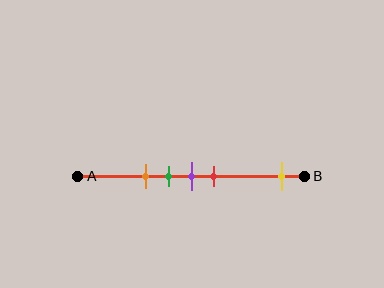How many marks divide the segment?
There are 5 marks dividing the segment.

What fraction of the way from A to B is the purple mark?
The purple mark is approximately 50% (0.5) of the way from A to B.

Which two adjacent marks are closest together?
The green and purple marks are the closest adjacent pair.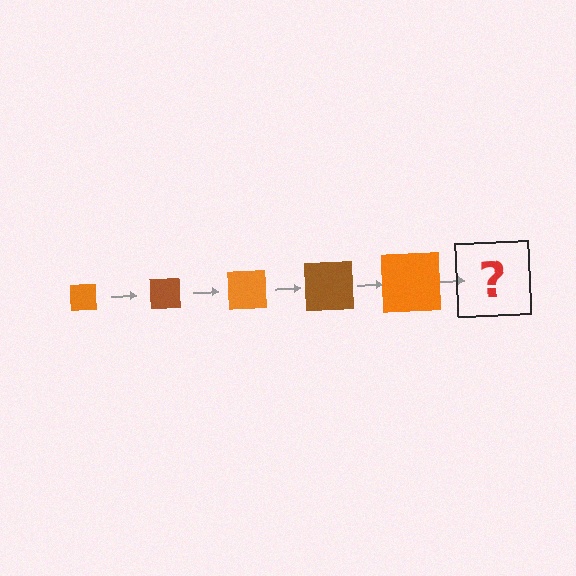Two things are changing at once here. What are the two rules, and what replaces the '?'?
The two rules are that the square grows larger each step and the color cycles through orange and brown. The '?' should be a brown square, larger than the previous one.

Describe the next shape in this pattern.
It should be a brown square, larger than the previous one.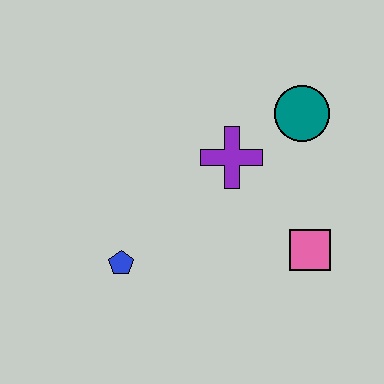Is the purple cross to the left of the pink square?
Yes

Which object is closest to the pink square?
The purple cross is closest to the pink square.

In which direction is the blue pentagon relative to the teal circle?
The blue pentagon is to the left of the teal circle.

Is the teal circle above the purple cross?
Yes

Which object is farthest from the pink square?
The blue pentagon is farthest from the pink square.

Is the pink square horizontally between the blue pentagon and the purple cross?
No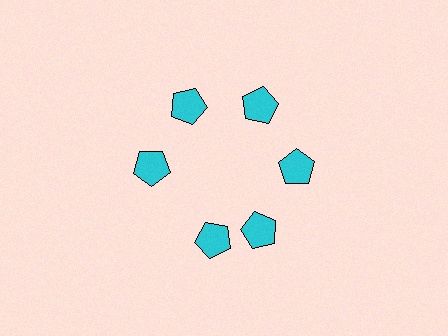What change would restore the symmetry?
The symmetry would be restored by rotating it back into even spacing with its neighbors so that all 6 pentagons sit at equal angles and equal distance from the center.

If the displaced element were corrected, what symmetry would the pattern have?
It would have 6-fold rotational symmetry — the pattern would map onto itself every 60 degrees.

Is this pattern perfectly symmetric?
No. The 6 cyan pentagons are arranged in a ring, but one element near the 7 o'clock position is rotated out of alignment along the ring, breaking the 6-fold rotational symmetry.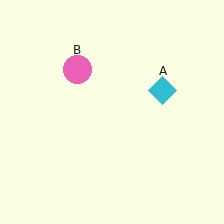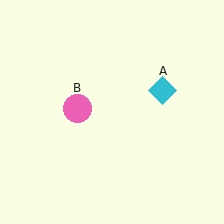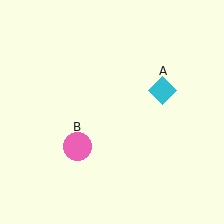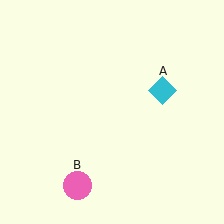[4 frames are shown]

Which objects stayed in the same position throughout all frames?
Cyan diamond (object A) remained stationary.